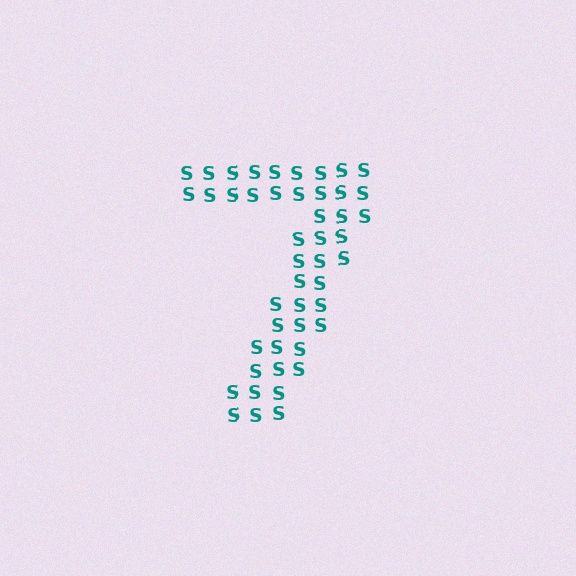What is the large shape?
The large shape is the digit 7.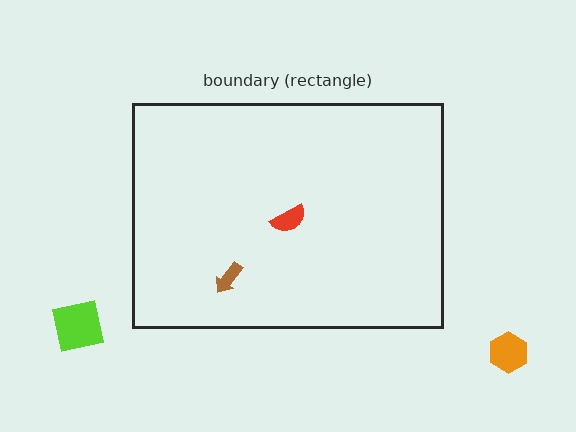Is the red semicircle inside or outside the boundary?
Inside.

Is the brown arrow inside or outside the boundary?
Inside.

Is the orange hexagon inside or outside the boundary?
Outside.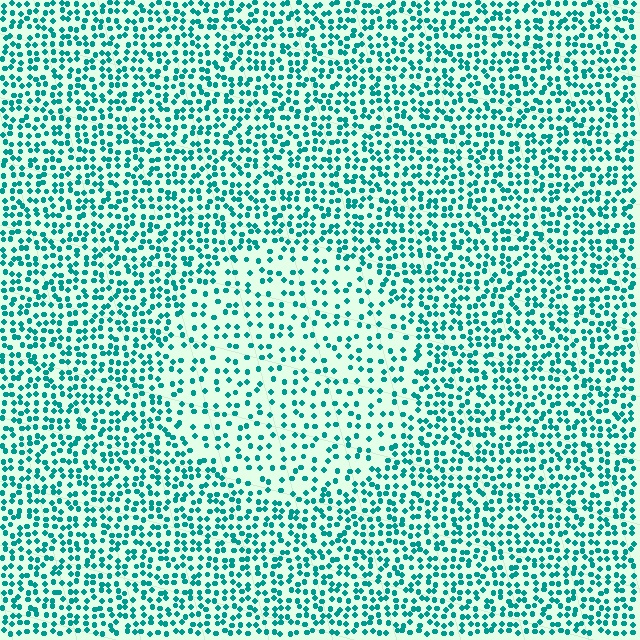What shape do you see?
I see a circle.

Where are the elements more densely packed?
The elements are more densely packed outside the circle boundary.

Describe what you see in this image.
The image contains small teal elements arranged at two different densities. A circle-shaped region is visible where the elements are less densely packed than the surrounding area.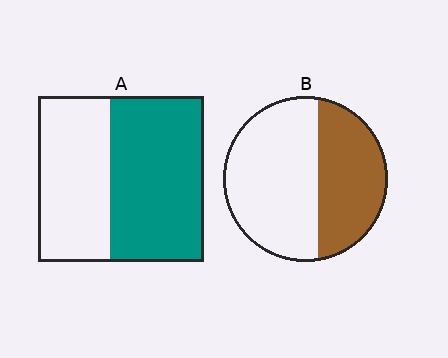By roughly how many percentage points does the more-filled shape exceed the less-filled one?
By roughly 15 percentage points (A over B).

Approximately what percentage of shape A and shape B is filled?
A is approximately 55% and B is approximately 40%.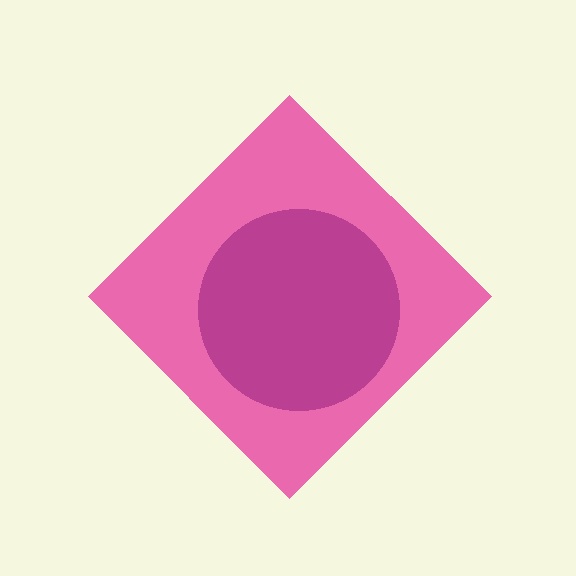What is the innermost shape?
The magenta circle.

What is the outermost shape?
The pink diamond.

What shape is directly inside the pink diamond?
The magenta circle.